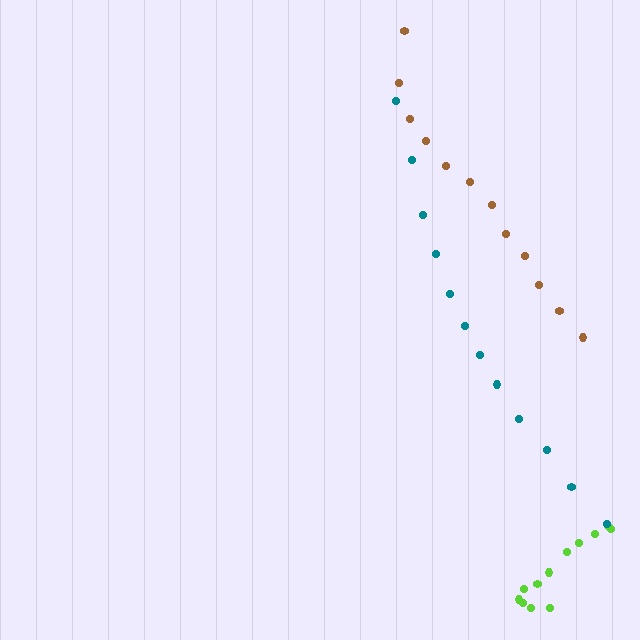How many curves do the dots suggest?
There are 3 distinct paths.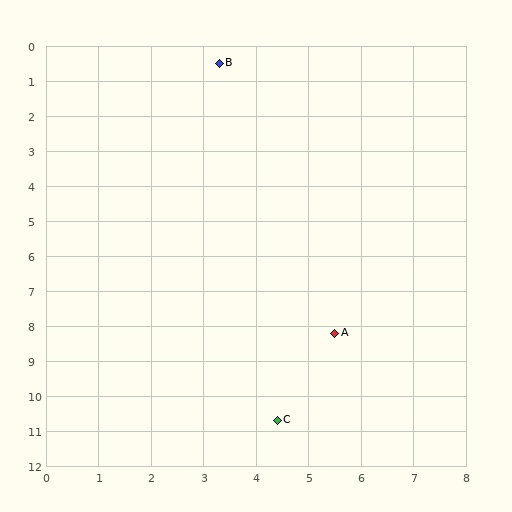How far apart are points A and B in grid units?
Points A and B are about 8.0 grid units apart.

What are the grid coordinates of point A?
Point A is at approximately (5.5, 8.2).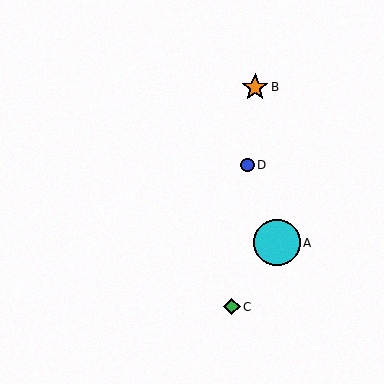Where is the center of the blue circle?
The center of the blue circle is at (247, 165).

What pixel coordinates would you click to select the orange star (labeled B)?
Click at (255, 87) to select the orange star B.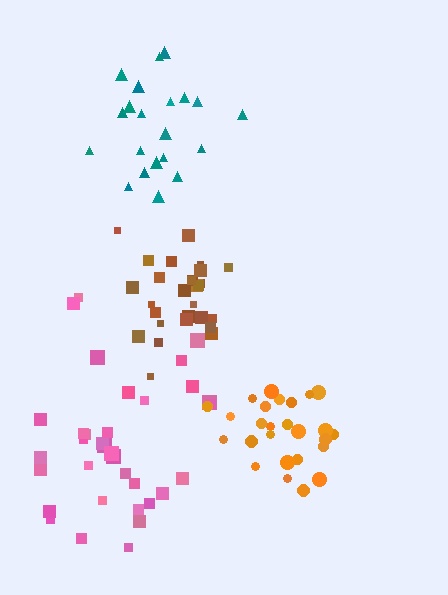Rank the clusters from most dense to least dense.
brown, orange, teal, pink.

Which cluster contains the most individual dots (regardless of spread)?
Pink (34).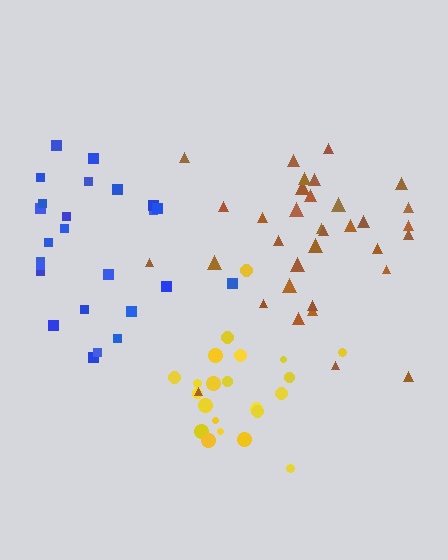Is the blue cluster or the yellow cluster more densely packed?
Yellow.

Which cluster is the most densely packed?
Yellow.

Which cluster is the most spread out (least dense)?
Blue.